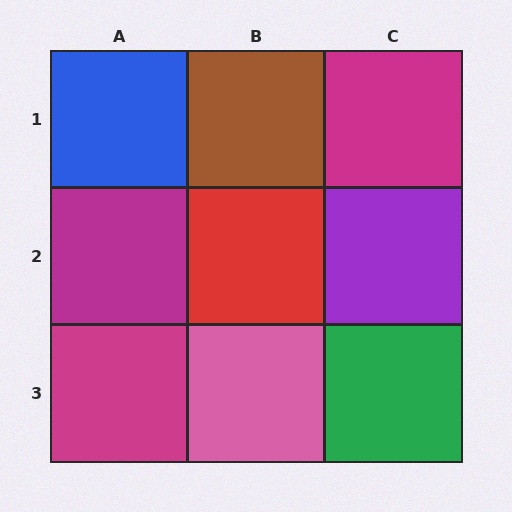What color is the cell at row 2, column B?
Red.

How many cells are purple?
1 cell is purple.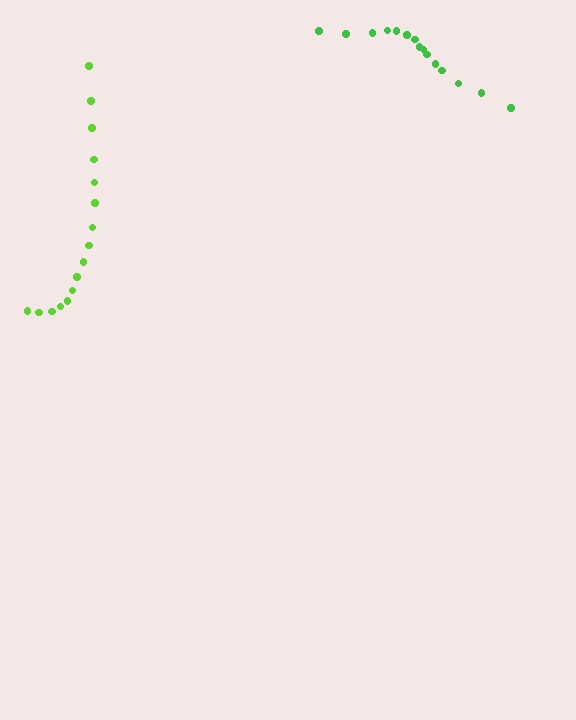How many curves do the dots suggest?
There are 2 distinct paths.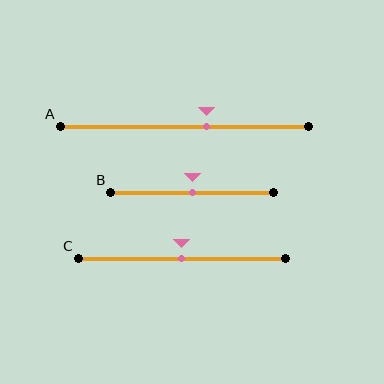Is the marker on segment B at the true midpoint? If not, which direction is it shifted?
Yes, the marker on segment B is at the true midpoint.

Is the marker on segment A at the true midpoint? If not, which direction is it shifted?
No, the marker on segment A is shifted to the right by about 9% of the segment length.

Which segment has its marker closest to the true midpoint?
Segment B has its marker closest to the true midpoint.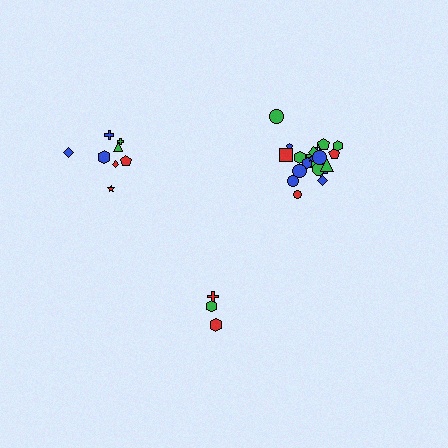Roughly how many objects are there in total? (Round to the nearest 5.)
Roughly 35 objects in total.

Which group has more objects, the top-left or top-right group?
The top-right group.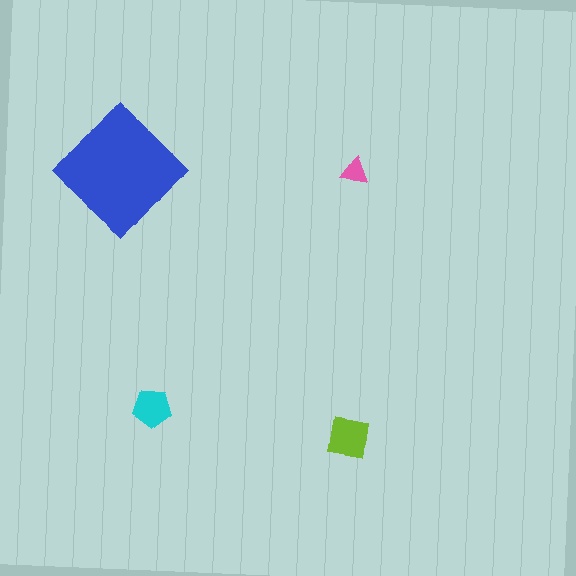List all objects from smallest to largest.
The pink triangle, the cyan pentagon, the lime square, the blue diamond.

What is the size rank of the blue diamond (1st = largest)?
1st.